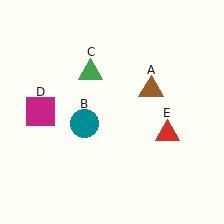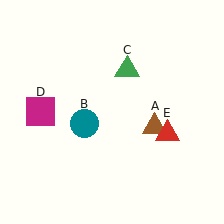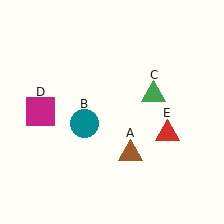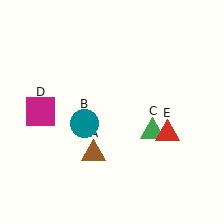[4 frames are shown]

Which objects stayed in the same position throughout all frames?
Teal circle (object B) and magenta square (object D) and red triangle (object E) remained stationary.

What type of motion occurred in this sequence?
The brown triangle (object A), green triangle (object C) rotated clockwise around the center of the scene.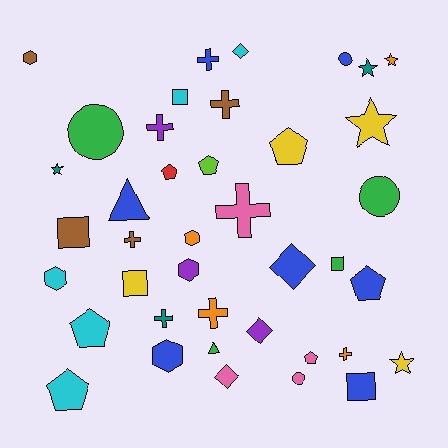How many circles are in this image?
There are 4 circles.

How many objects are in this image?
There are 40 objects.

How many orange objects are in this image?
There are 4 orange objects.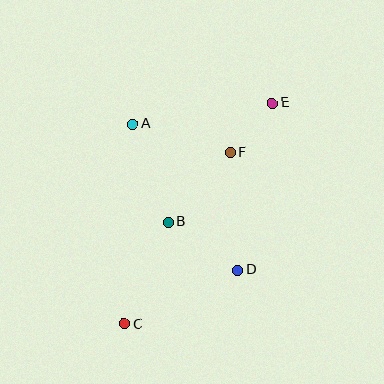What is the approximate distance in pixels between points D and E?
The distance between D and E is approximately 170 pixels.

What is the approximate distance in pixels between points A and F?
The distance between A and F is approximately 101 pixels.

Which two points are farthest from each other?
Points C and E are farthest from each other.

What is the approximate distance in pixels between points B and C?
The distance between B and C is approximately 111 pixels.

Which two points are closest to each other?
Points E and F are closest to each other.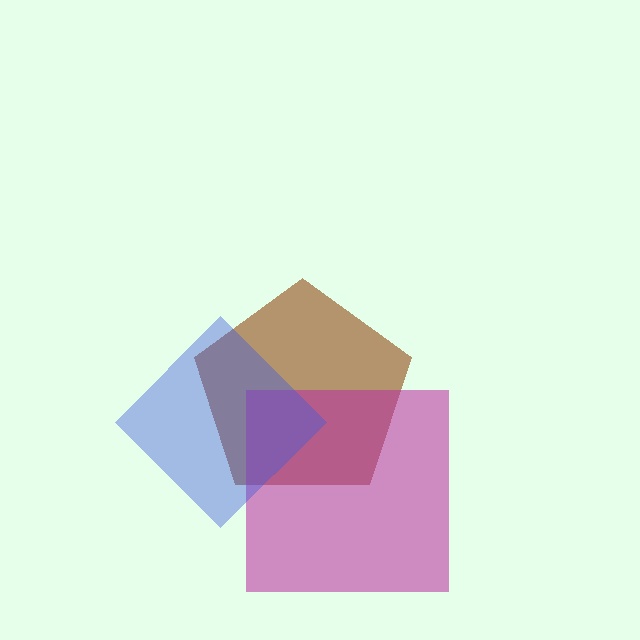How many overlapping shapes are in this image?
There are 3 overlapping shapes in the image.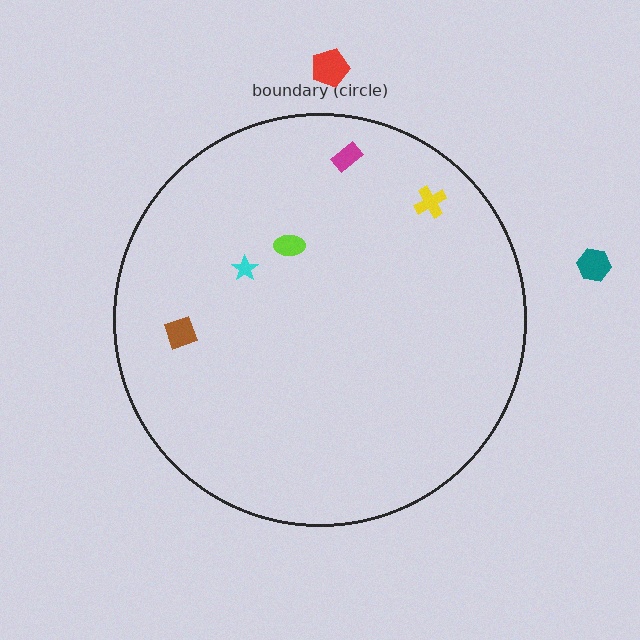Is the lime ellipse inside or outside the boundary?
Inside.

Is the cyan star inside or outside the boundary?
Inside.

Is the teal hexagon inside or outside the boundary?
Outside.